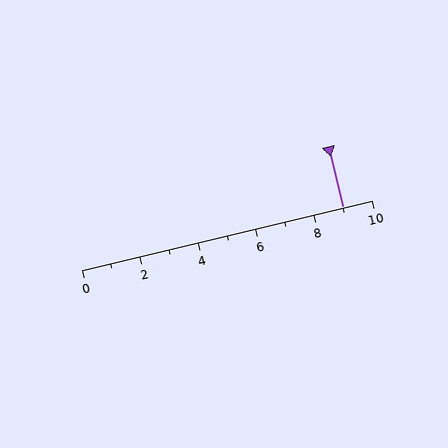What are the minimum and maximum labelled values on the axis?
The axis runs from 0 to 10.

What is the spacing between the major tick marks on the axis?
The major ticks are spaced 2 apart.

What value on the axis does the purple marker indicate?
The marker indicates approximately 9.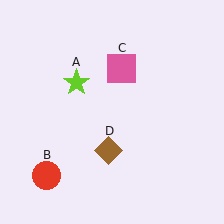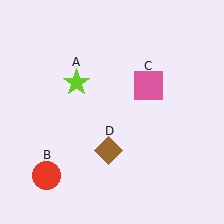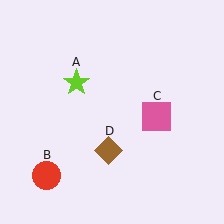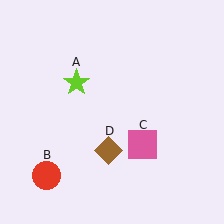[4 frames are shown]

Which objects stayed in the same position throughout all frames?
Lime star (object A) and red circle (object B) and brown diamond (object D) remained stationary.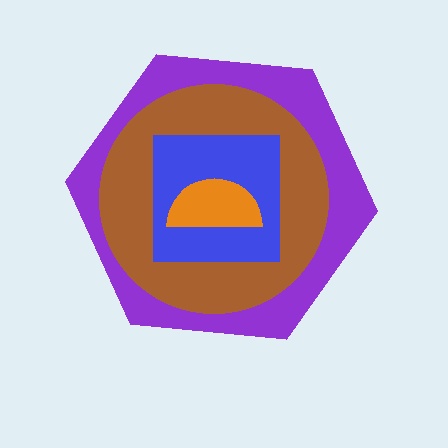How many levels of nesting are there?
4.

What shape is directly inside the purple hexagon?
The brown circle.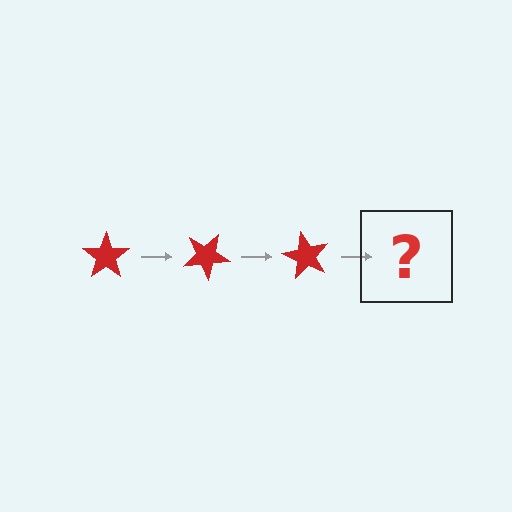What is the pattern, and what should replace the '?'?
The pattern is that the star rotates 30 degrees each step. The '?' should be a red star rotated 90 degrees.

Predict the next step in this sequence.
The next step is a red star rotated 90 degrees.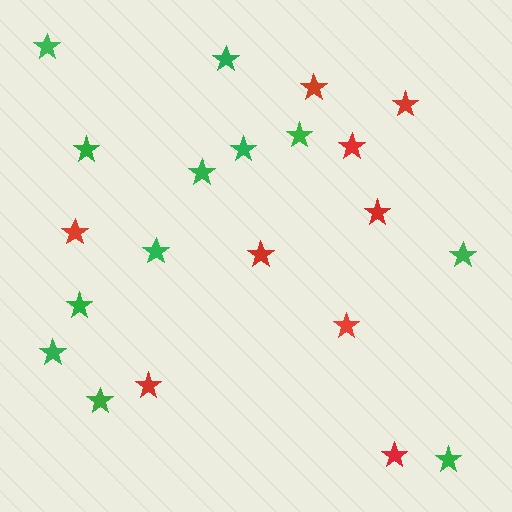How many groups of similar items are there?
There are 2 groups: one group of red stars (9) and one group of green stars (12).